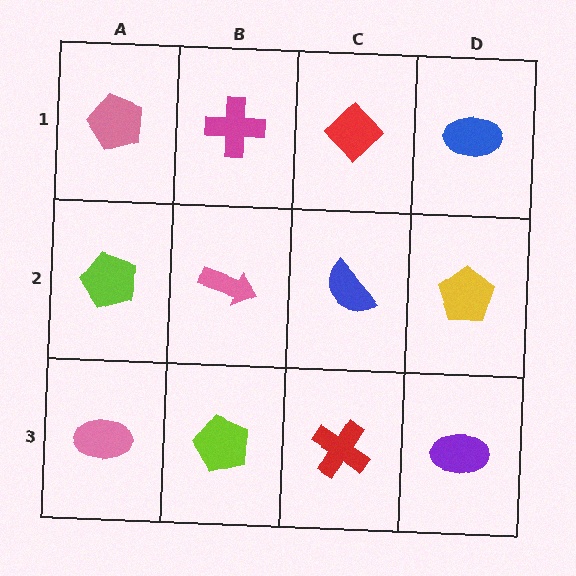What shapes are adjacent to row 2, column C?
A red diamond (row 1, column C), a red cross (row 3, column C), a pink arrow (row 2, column B), a yellow pentagon (row 2, column D).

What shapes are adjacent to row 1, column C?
A blue semicircle (row 2, column C), a magenta cross (row 1, column B), a blue ellipse (row 1, column D).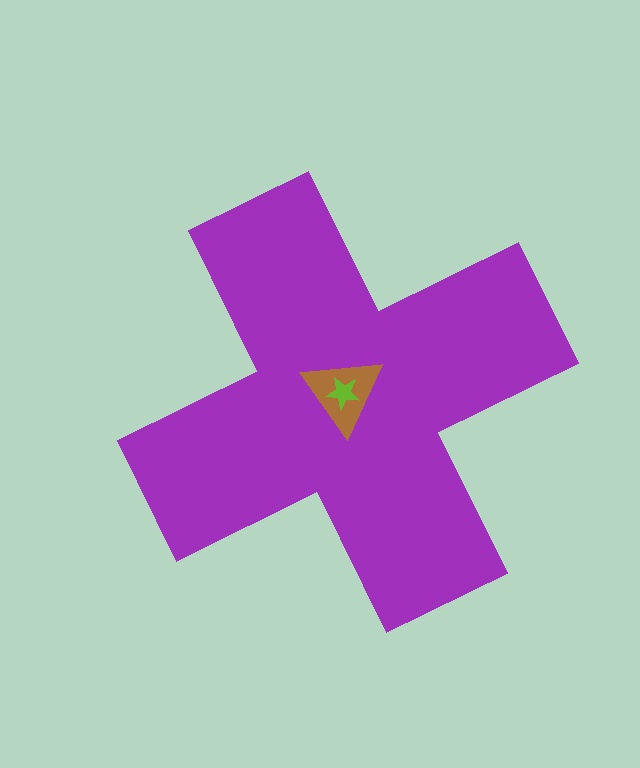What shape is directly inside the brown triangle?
The lime star.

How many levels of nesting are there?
3.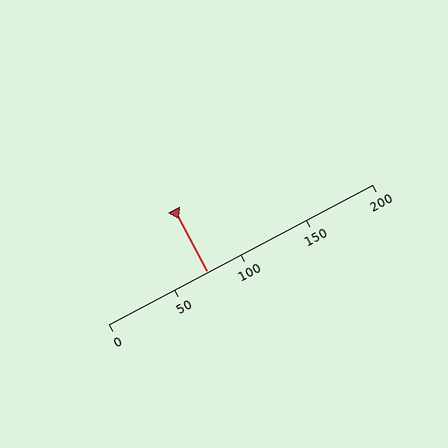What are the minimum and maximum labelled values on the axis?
The axis runs from 0 to 200.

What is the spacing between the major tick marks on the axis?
The major ticks are spaced 50 apart.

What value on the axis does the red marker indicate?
The marker indicates approximately 75.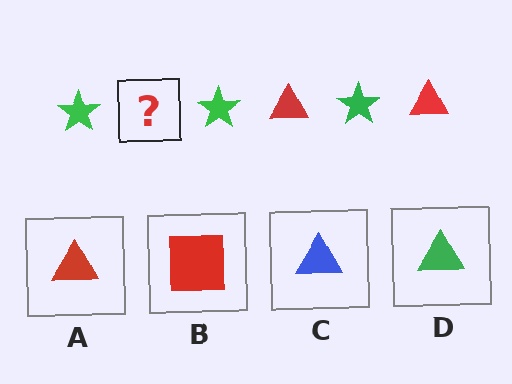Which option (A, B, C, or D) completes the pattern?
A.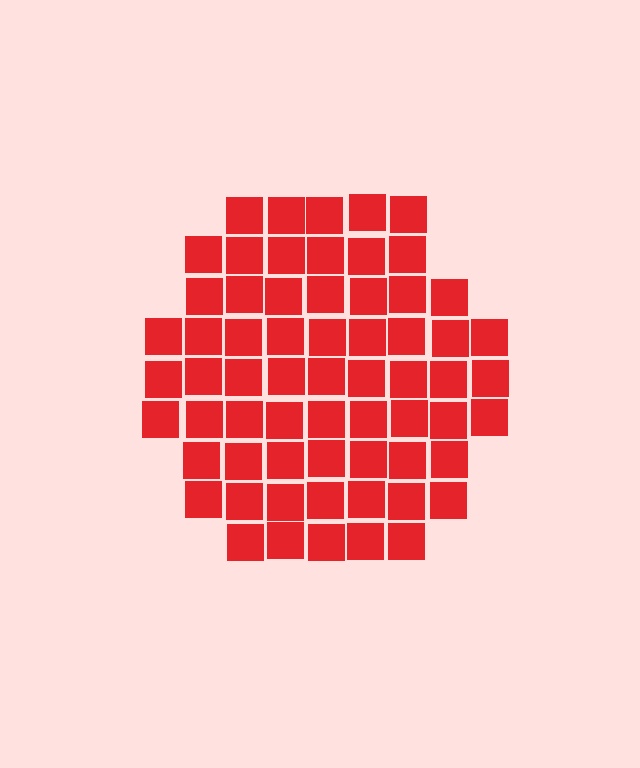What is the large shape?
The large shape is a hexagon.